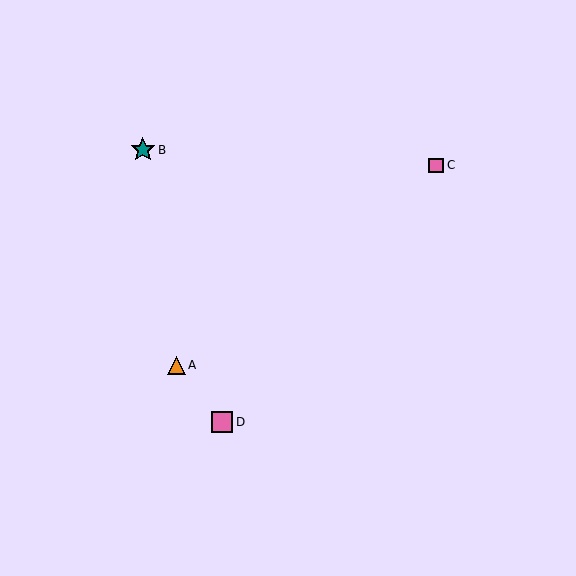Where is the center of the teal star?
The center of the teal star is at (143, 150).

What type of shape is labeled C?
Shape C is a pink square.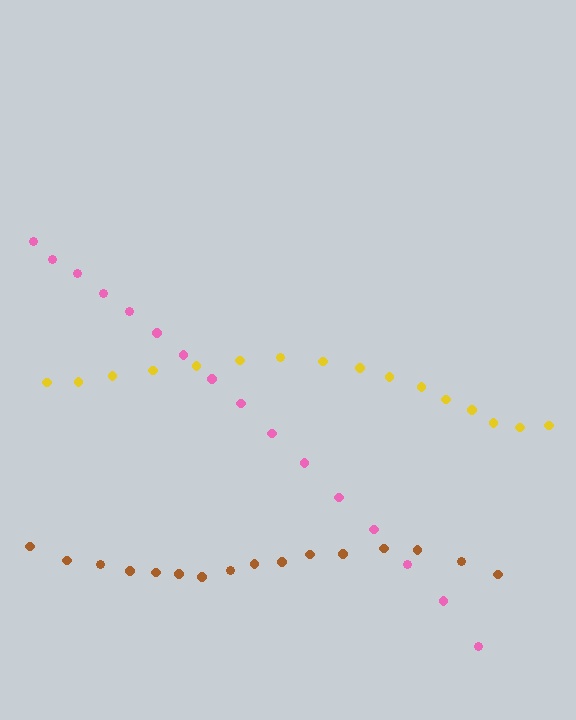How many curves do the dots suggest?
There are 3 distinct paths.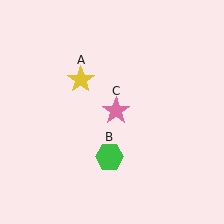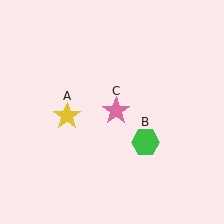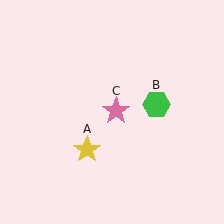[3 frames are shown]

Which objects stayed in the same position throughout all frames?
Pink star (object C) remained stationary.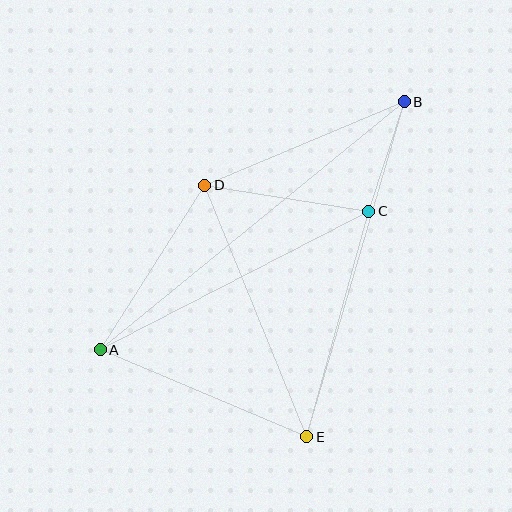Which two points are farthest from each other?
Points A and B are farthest from each other.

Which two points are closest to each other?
Points B and C are closest to each other.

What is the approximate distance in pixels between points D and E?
The distance between D and E is approximately 271 pixels.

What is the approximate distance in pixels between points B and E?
The distance between B and E is approximately 349 pixels.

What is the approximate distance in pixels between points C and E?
The distance between C and E is approximately 234 pixels.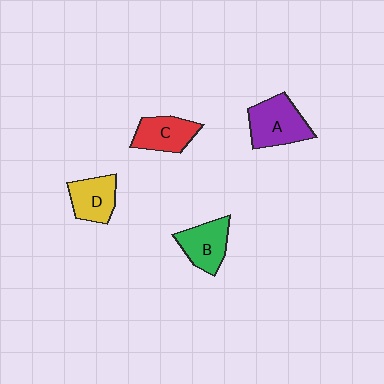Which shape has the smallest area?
Shape D (yellow).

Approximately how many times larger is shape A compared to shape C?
Approximately 1.3 times.